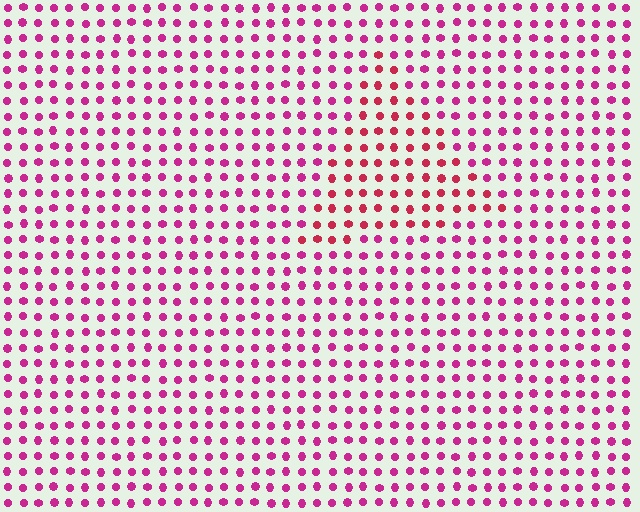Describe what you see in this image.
The image is filled with small magenta elements in a uniform arrangement. A triangle-shaped region is visible where the elements are tinted to a slightly different hue, forming a subtle color boundary.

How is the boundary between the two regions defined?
The boundary is defined purely by a slight shift in hue (about 26 degrees). Spacing, size, and orientation are identical on both sides.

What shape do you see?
I see a triangle.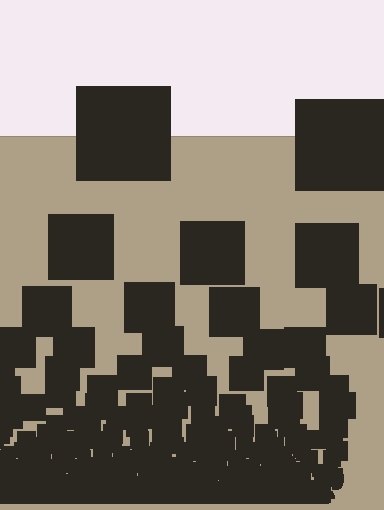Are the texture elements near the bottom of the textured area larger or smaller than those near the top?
Smaller. The gradient is inverted — elements near the bottom are smaller and denser.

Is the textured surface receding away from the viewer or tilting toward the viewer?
The surface appears to tilt toward the viewer. Texture elements get larger and sparser toward the top.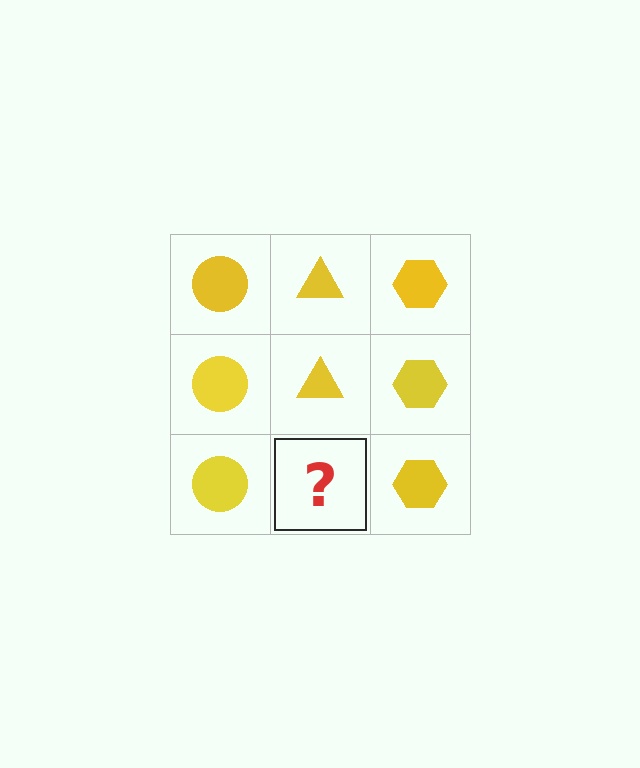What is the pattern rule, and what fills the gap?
The rule is that each column has a consistent shape. The gap should be filled with a yellow triangle.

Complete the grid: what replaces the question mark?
The question mark should be replaced with a yellow triangle.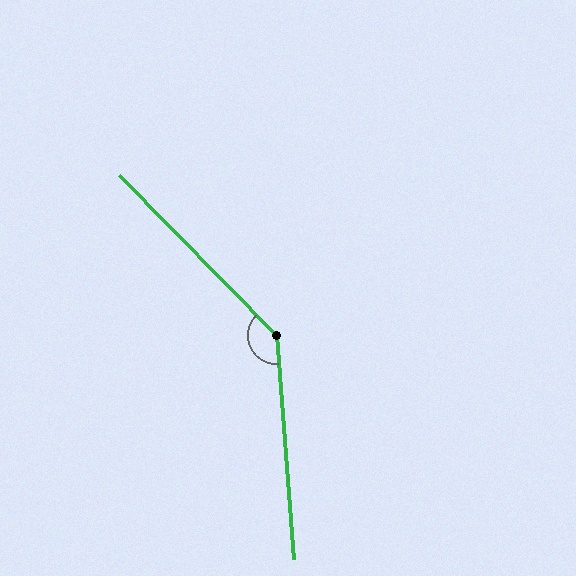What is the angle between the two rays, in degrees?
Approximately 140 degrees.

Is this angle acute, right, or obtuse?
It is obtuse.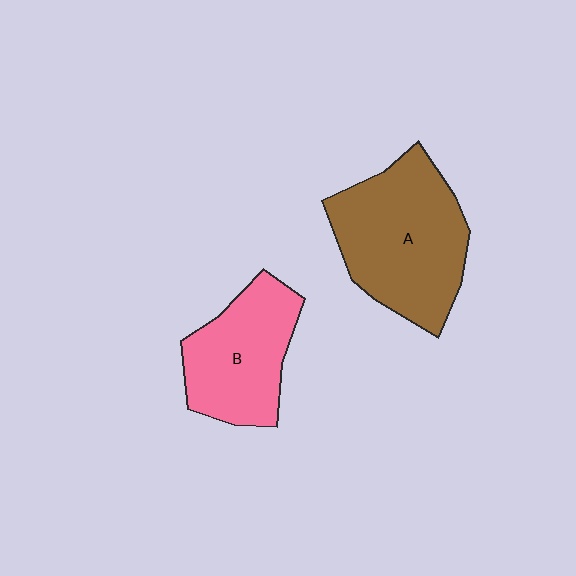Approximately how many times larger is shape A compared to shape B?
Approximately 1.4 times.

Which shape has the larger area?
Shape A (brown).